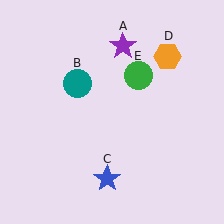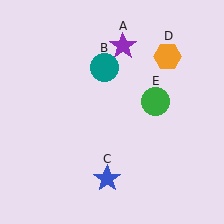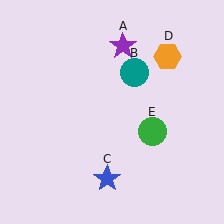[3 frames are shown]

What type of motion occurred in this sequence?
The teal circle (object B), green circle (object E) rotated clockwise around the center of the scene.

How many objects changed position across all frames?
2 objects changed position: teal circle (object B), green circle (object E).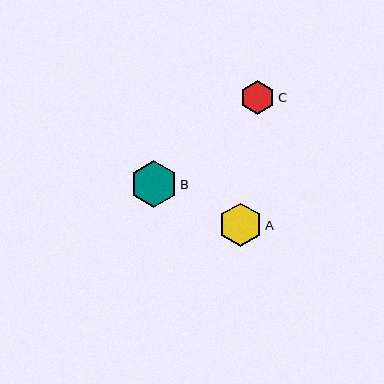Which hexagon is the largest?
Hexagon B is the largest with a size of approximately 47 pixels.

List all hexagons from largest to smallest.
From largest to smallest: B, A, C.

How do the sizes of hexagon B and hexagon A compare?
Hexagon B and hexagon A are approximately the same size.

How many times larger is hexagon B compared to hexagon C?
Hexagon B is approximately 1.4 times the size of hexagon C.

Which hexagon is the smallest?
Hexagon C is the smallest with a size of approximately 34 pixels.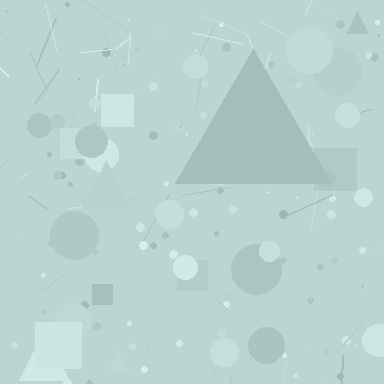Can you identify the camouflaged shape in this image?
The camouflaged shape is a triangle.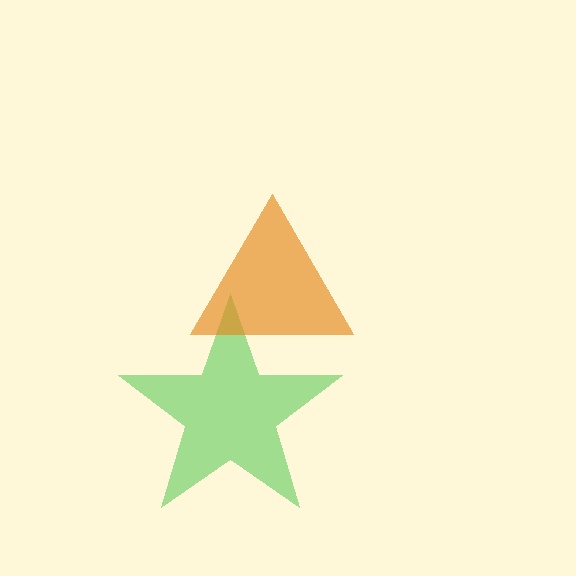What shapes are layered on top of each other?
The layered shapes are: a green star, an orange triangle.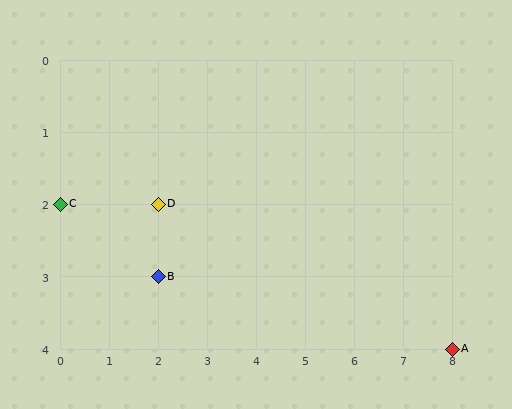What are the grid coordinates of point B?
Point B is at grid coordinates (2, 3).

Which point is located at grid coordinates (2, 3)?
Point B is at (2, 3).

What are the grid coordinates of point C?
Point C is at grid coordinates (0, 2).